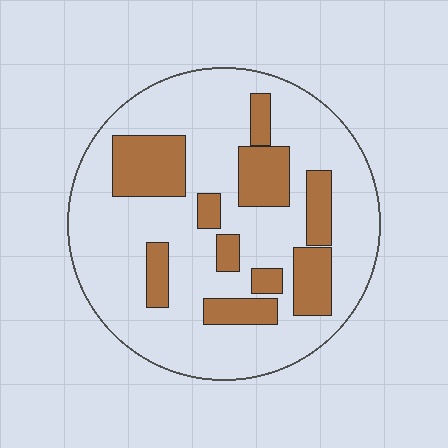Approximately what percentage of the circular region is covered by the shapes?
Approximately 25%.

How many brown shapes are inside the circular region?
10.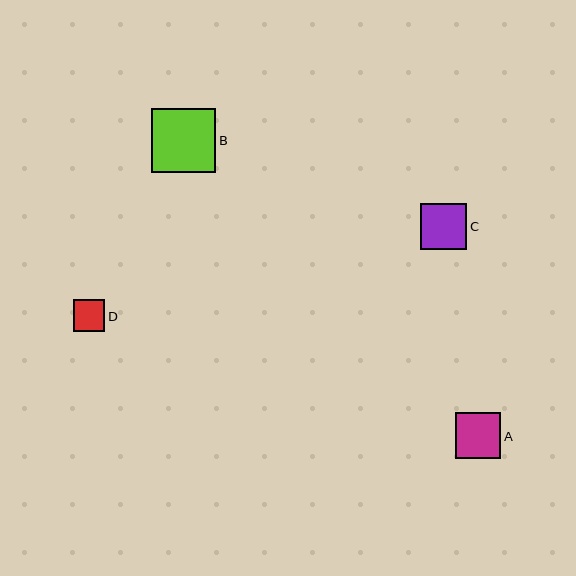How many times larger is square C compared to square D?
Square C is approximately 1.4 times the size of square D.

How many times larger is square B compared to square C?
Square B is approximately 1.4 times the size of square C.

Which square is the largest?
Square B is the largest with a size of approximately 64 pixels.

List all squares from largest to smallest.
From largest to smallest: B, C, A, D.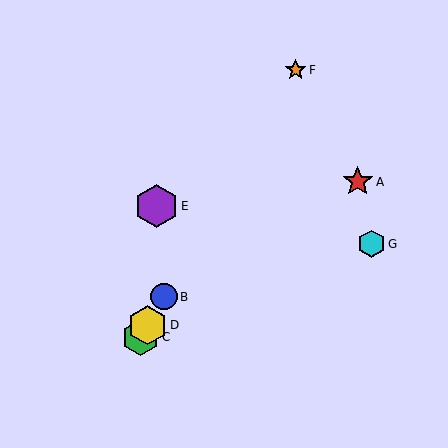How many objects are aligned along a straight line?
4 objects (B, C, D, F) are aligned along a straight line.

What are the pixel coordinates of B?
Object B is at (164, 297).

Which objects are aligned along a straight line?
Objects B, C, D, F are aligned along a straight line.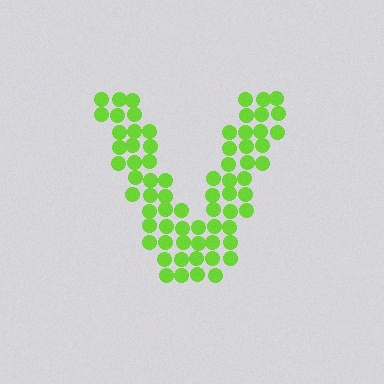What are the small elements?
The small elements are circles.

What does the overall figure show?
The overall figure shows the letter V.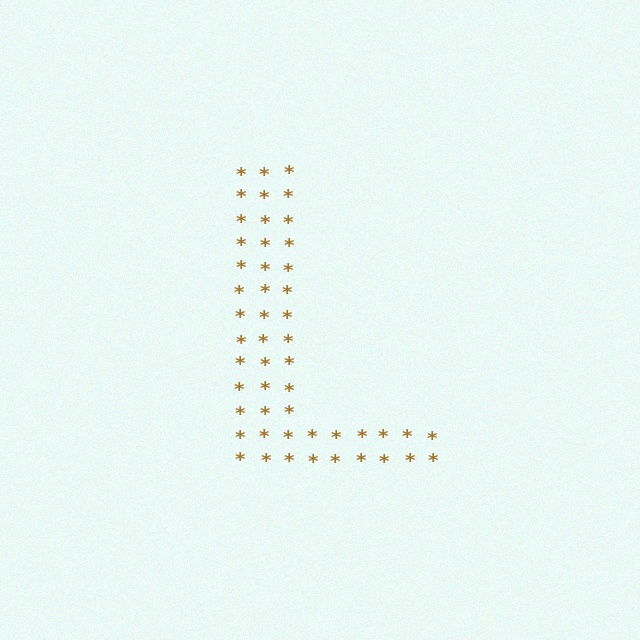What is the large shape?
The large shape is the letter L.